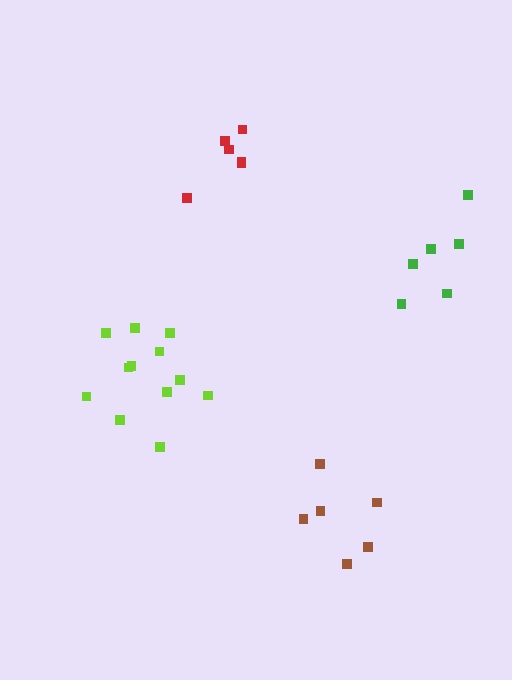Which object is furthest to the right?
The green cluster is rightmost.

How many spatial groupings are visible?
There are 4 spatial groupings.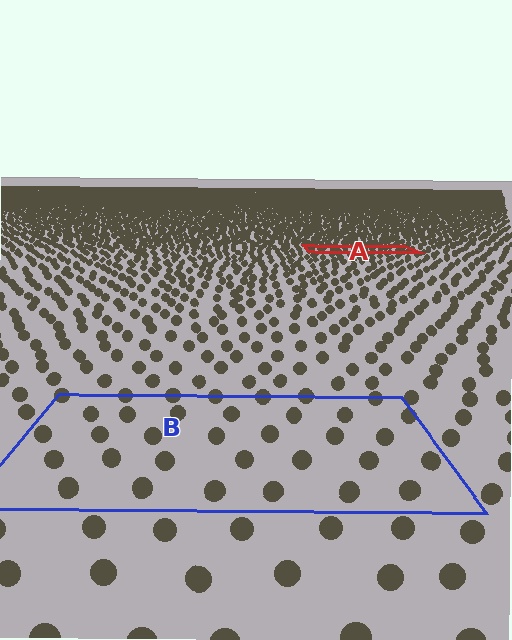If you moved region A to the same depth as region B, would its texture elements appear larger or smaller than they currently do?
They would appear larger. At a closer depth, the same texture elements are projected at a bigger on-screen size.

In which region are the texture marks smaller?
The texture marks are smaller in region A, because it is farther away.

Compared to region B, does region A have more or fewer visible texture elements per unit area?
Region A has more texture elements per unit area — they are packed more densely because it is farther away.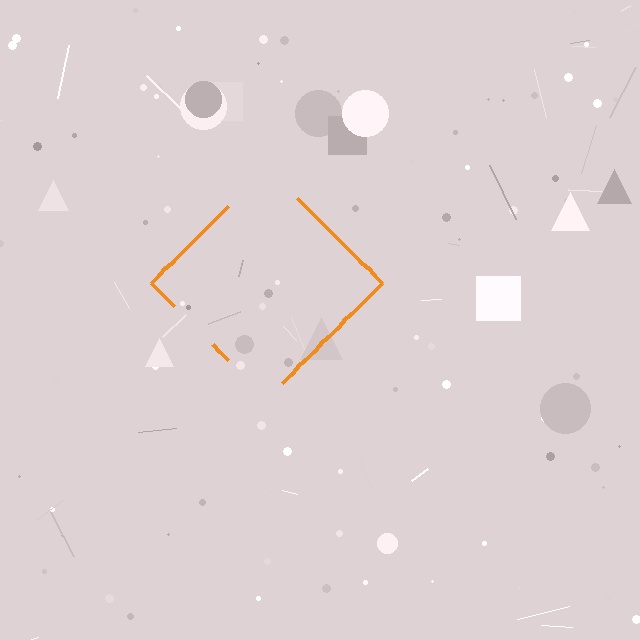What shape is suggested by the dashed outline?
The dashed outline suggests a diamond.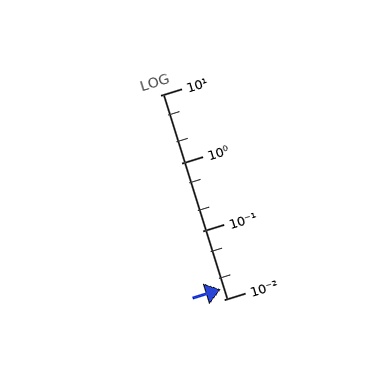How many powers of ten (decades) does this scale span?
The scale spans 3 decades, from 0.01 to 10.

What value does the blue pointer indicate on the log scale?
The pointer indicates approximately 0.014.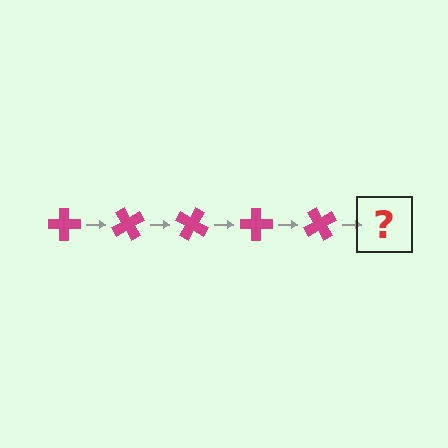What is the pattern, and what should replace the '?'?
The pattern is that the cross rotates 60 degrees each step. The '?' should be a magenta cross rotated 300 degrees.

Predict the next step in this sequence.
The next step is a magenta cross rotated 300 degrees.